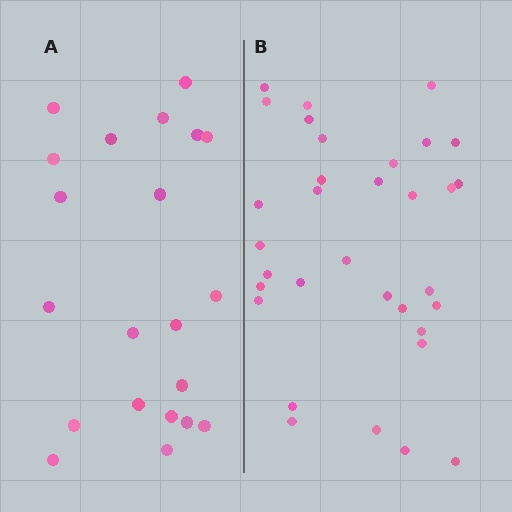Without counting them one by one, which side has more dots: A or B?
Region B (the right region) has more dots.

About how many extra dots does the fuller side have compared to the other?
Region B has roughly 12 or so more dots than region A.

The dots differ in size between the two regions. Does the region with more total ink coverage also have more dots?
No. Region A has more total ink coverage because its dots are larger, but region B actually contains more individual dots. Total area can be misleading — the number of items is what matters here.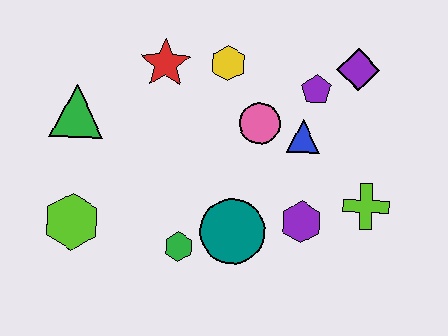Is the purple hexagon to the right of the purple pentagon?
No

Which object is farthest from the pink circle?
The lime hexagon is farthest from the pink circle.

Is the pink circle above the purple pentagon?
No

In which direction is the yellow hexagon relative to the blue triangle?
The yellow hexagon is to the left of the blue triangle.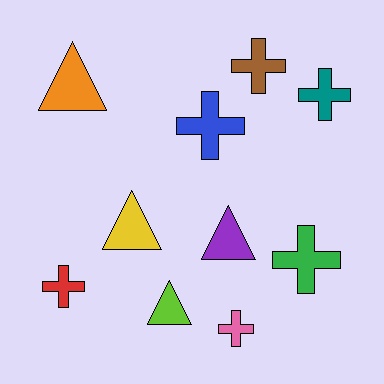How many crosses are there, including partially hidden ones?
There are 6 crosses.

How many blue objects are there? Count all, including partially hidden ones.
There is 1 blue object.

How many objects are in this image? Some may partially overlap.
There are 10 objects.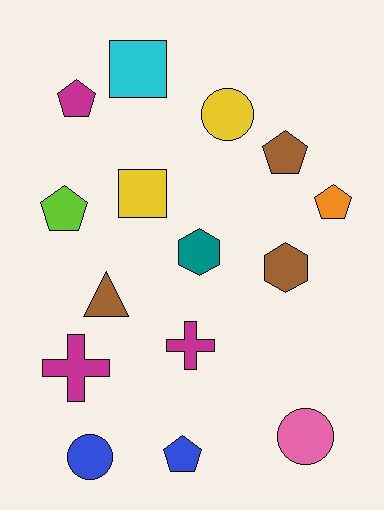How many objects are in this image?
There are 15 objects.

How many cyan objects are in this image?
There is 1 cyan object.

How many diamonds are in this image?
There are no diamonds.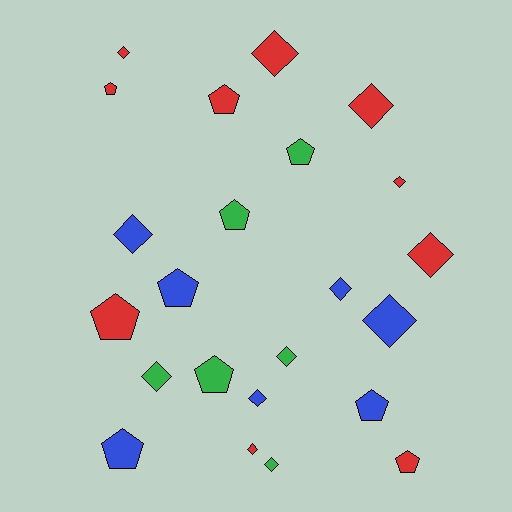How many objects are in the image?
There are 23 objects.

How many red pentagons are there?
There are 4 red pentagons.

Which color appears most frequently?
Red, with 10 objects.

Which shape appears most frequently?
Diamond, with 13 objects.